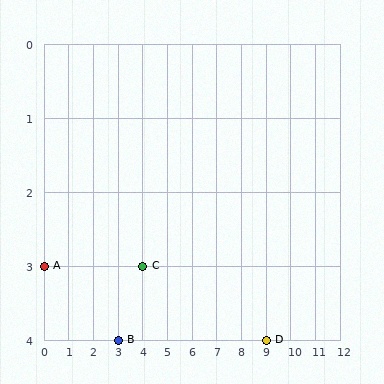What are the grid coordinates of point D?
Point D is at grid coordinates (9, 4).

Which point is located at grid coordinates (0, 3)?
Point A is at (0, 3).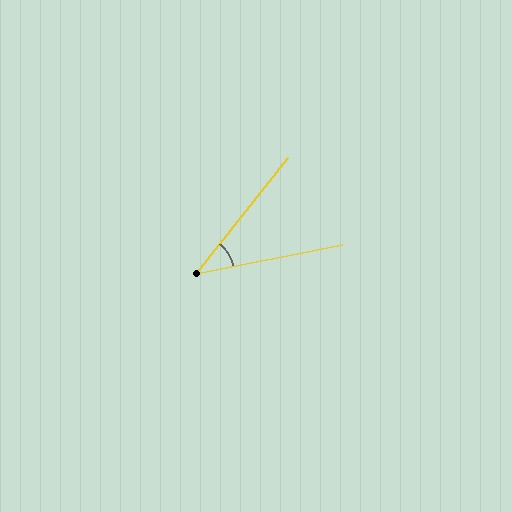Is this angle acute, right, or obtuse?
It is acute.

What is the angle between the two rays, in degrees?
Approximately 40 degrees.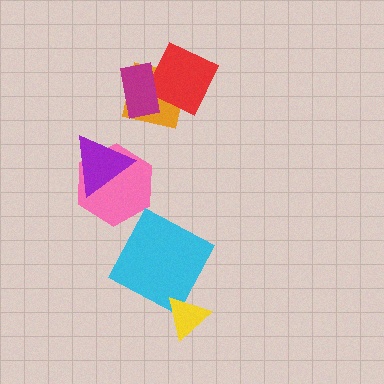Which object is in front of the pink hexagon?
The purple triangle is in front of the pink hexagon.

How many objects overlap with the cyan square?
0 objects overlap with the cyan square.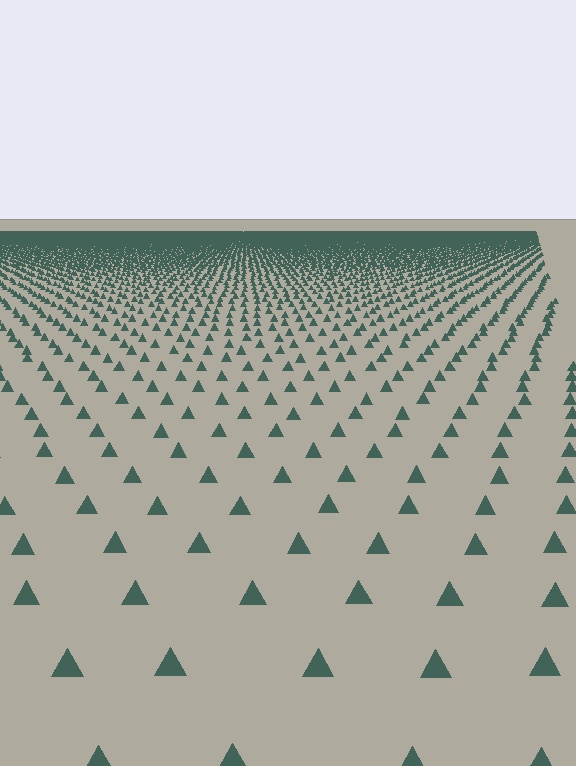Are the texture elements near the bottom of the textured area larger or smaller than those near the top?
Larger. Near the bottom, elements are closer to the viewer and appear at a bigger on-screen size.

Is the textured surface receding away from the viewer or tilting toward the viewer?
The surface is receding away from the viewer. Texture elements get smaller and denser toward the top.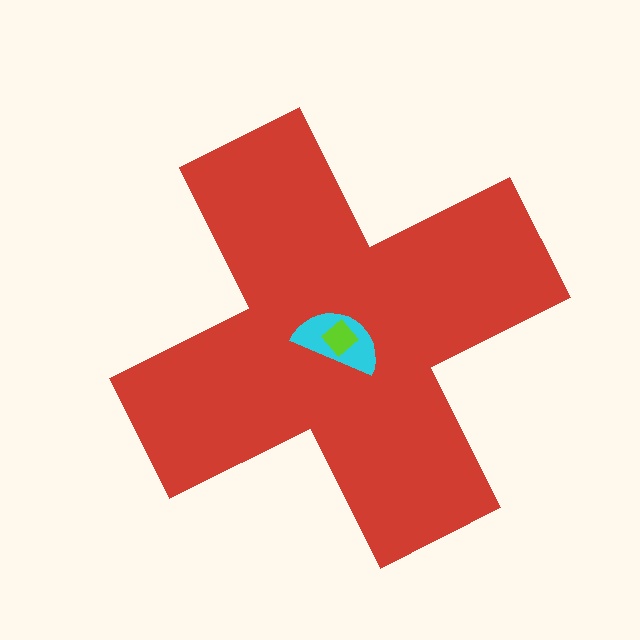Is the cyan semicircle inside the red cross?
Yes.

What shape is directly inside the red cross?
The cyan semicircle.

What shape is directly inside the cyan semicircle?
The lime diamond.